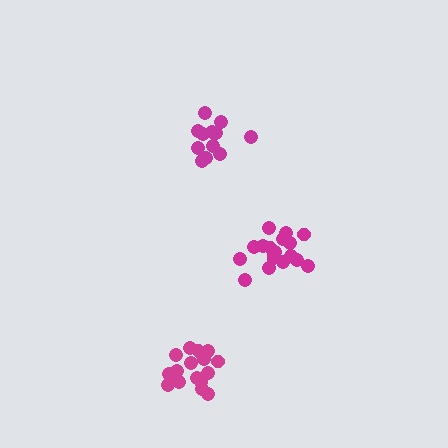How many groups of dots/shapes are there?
There are 3 groups.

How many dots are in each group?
Group 1: 12 dots, Group 2: 16 dots, Group 3: 18 dots (46 total).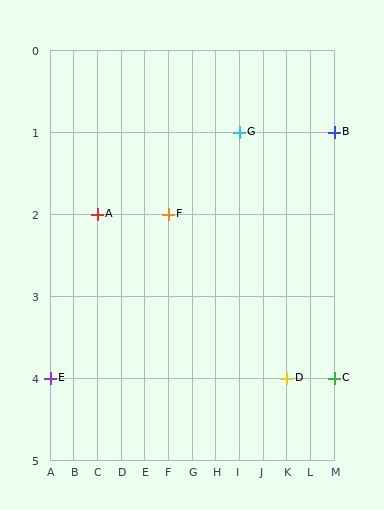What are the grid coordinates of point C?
Point C is at grid coordinates (M, 4).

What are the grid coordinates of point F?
Point F is at grid coordinates (F, 2).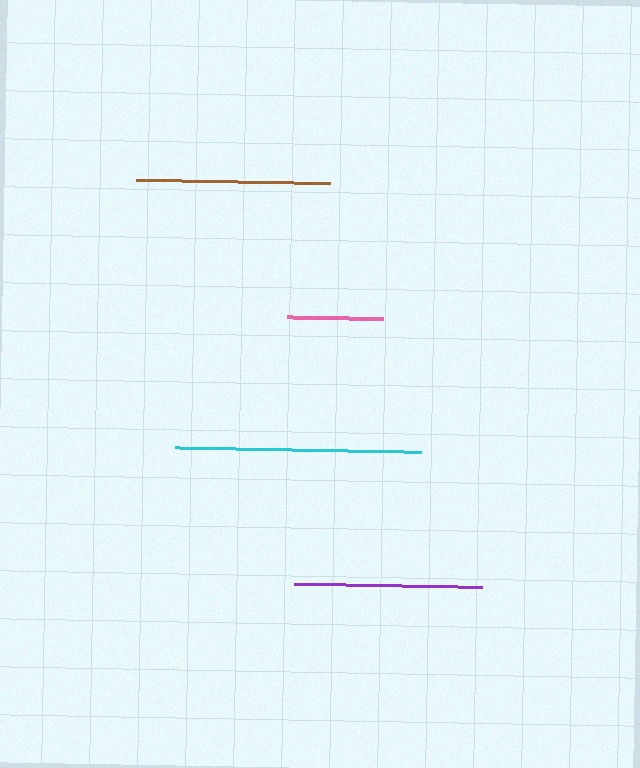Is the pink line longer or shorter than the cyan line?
The cyan line is longer than the pink line.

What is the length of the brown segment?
The brown segment is approximately 195 pixels long.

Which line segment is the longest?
The cyan line is the longest at approximately 246 pixels.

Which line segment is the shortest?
The pink line is the shortest at approximately 97 pixels.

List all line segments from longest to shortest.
From longest to shortest: cyan, brown, purple, pink.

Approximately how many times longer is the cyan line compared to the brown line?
The cyan line is approximately 1.3 times the length of the brown line.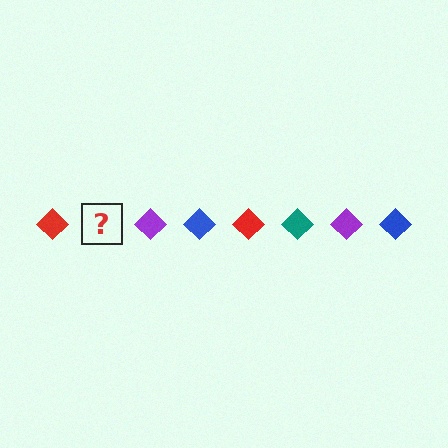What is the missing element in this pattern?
The missing element is a teal diamond.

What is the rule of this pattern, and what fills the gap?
The rule is that the pattern cycles through red, teal, purple, blue diamonds. The gap should be filled with a teal diamond.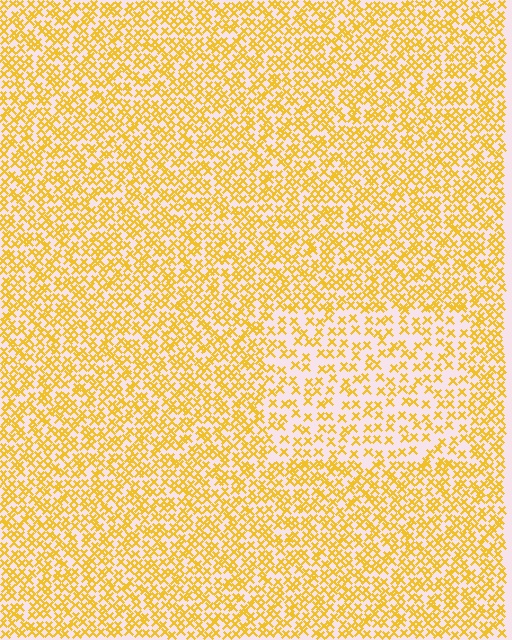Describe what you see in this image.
The image contains small yellow elements arranged at two different densities. A rectangle-shaped region is visible where the elements are less densely packed than the surrounding area.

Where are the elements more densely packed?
The elements are more densely packed outside the rectangle boundary.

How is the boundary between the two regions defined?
The boundary is defined by a change in element density (approximately 1.9x ratio). All elements are the same color, size, and shape.